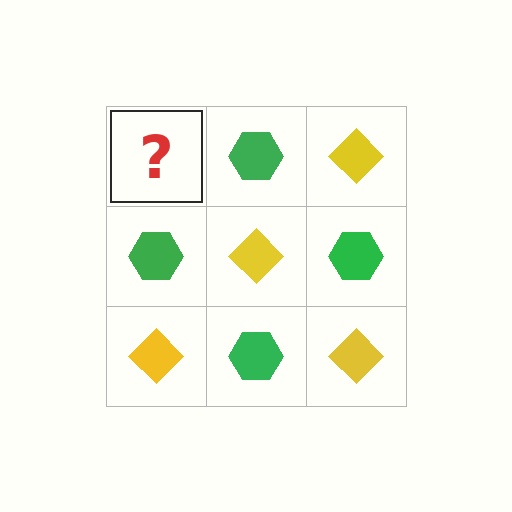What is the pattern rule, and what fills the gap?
The rule is that it alternates yellow diamond and green hexagon in a checkerboard pattern. The gap should be filled with a yellow diamond.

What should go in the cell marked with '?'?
The missing cell should contain a yellow diamond.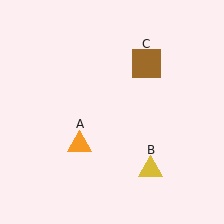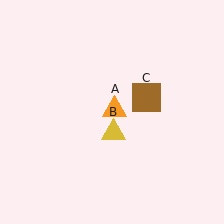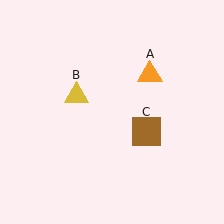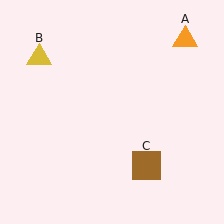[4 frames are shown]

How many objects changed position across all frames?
3 objects changed position: orange triangle (object A), yellow triangle (object B), brown square (object C).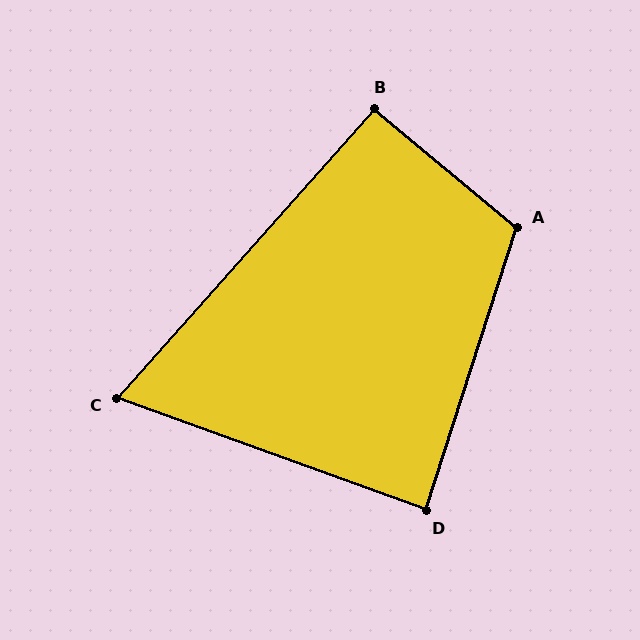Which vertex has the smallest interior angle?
C, at approximately 68 degrees.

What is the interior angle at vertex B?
Approximately 92 degrees (approximately right).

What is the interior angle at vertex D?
Approximately 88 degrees (approximately right).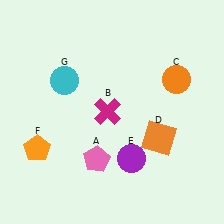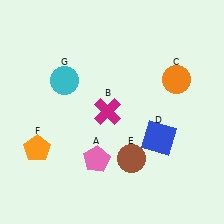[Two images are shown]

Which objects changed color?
D changed from orange to blue. E changed from purple to brown.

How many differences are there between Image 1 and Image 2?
There are 2 differences between the two images.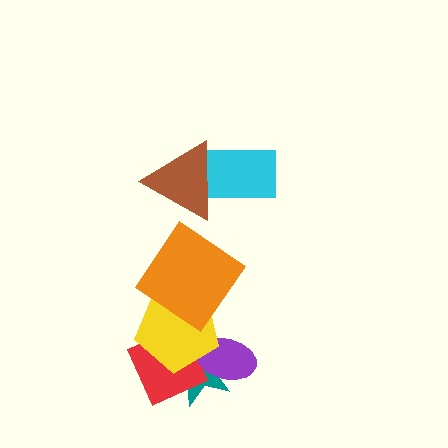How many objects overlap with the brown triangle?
1 object overlaps with the brown triangle.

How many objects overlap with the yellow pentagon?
4 objects overlap with the yellow pentagon.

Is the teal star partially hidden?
Yes, it is partially covered by another shape.